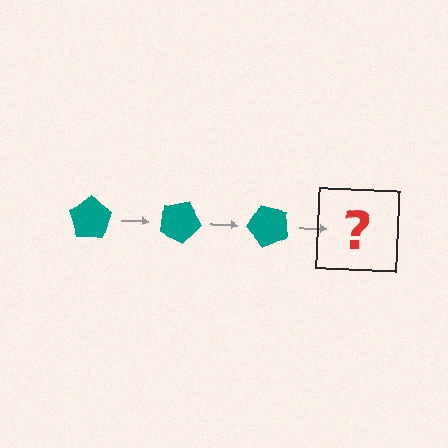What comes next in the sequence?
The next element should be a teal pentagon rotated 75 degrees.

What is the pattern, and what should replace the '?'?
The pattern is that the pentagon rotates 25 degrees each step. The '?' should be a teal pentagon rotated 75 degrees.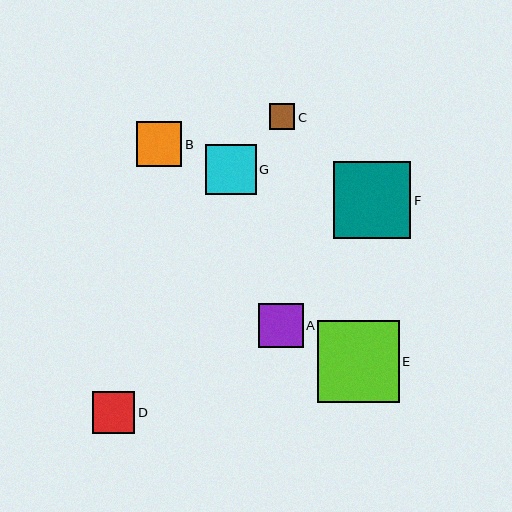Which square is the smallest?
Square C is the smallest with a size of approximately 26 pixels.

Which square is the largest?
Square E is the largest with a size of approximately 82 pixels.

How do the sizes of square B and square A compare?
Square B and square A are approximately the same size.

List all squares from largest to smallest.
From largest to smallest: E, F, G, B, A, D, C.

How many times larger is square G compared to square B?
Square G is approximately 1.1 times the size of square B.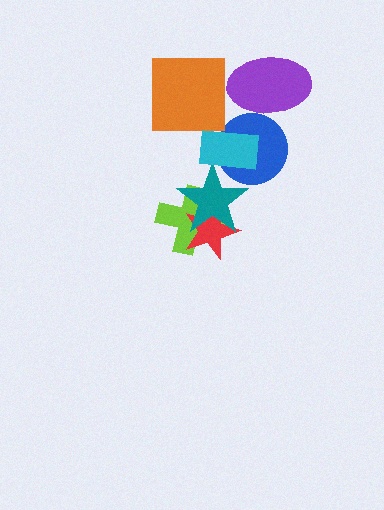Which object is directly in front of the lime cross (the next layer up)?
The red star is directly in front of the lime cross.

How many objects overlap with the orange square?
0 objects overlap with the orange square.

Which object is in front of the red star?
The teal star is in front of the red star.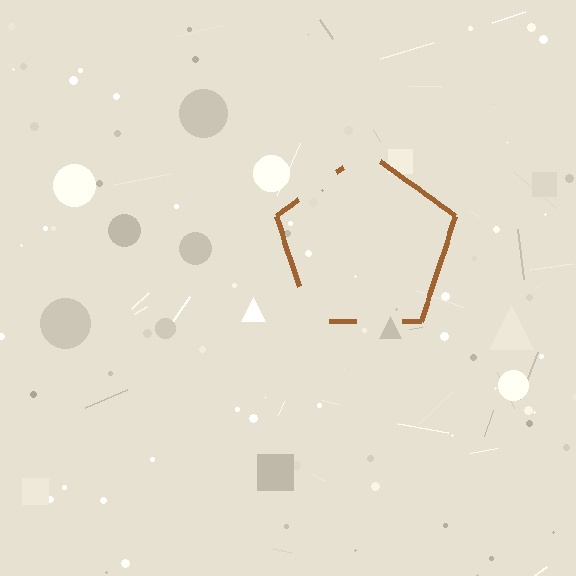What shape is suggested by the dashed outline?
The dashed outline suggests a pentagon.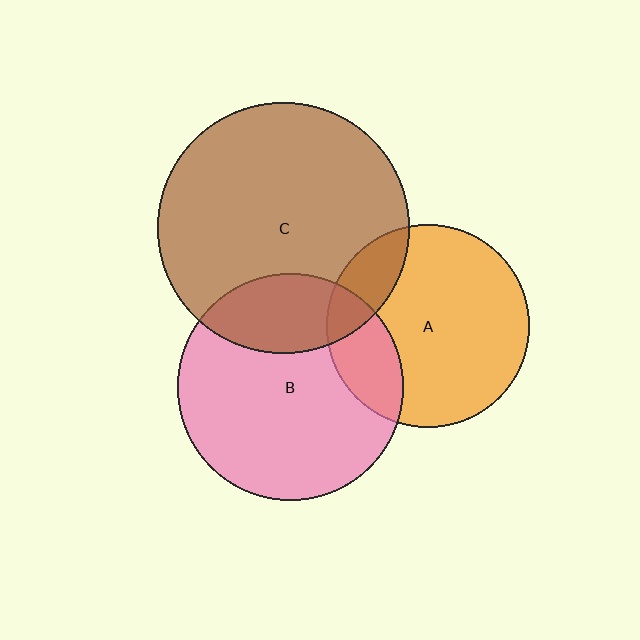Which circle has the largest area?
Circle C (brown).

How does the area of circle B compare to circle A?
Approximately 1.3 times.